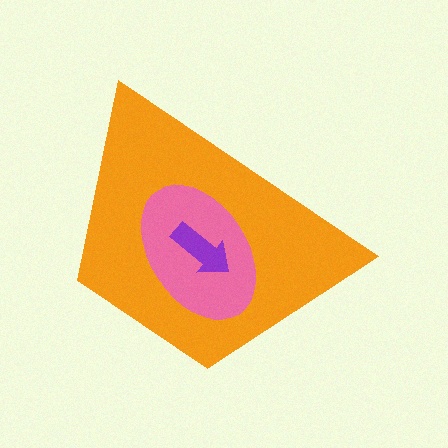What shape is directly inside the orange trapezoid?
The pink ellipse.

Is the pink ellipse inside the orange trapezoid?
Yes.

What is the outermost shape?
The orange trapezoid.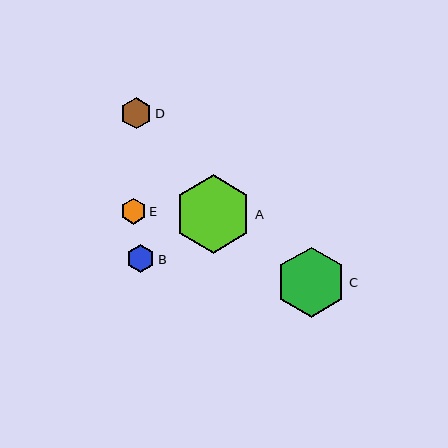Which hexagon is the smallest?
Hexagon E is the smallest with a size of approximately 26 pixels.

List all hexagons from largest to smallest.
From largest to smallest: A, C, D, B, E.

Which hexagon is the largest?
Hexagon A is the largest with a size of approximately 78 pixels.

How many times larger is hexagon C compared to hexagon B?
Hexagon C is approximately 2.5 times the size of hexagon B.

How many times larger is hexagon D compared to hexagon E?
Hexagon D is approximately 1.2 times the size of hexagon E.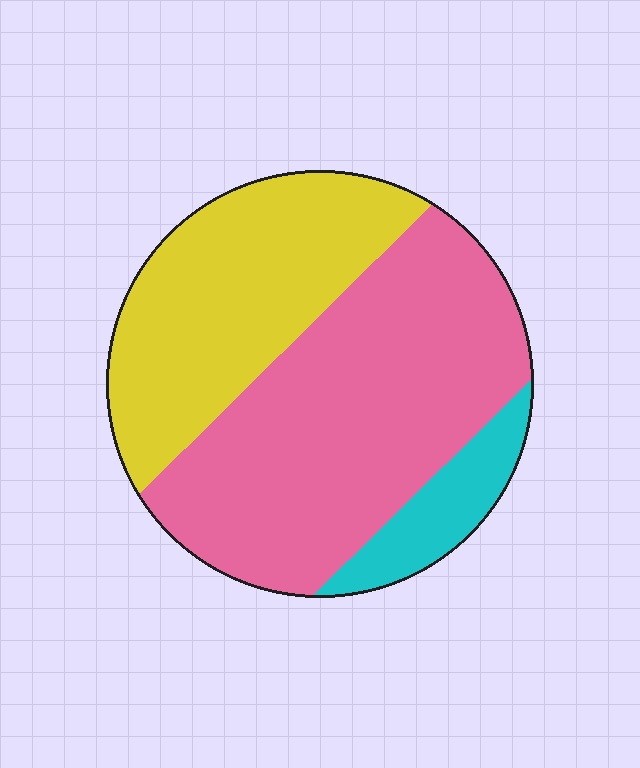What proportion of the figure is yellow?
Yellow covers 36% of the figure.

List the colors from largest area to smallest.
From largest to smallest: pink, yellow, cyan.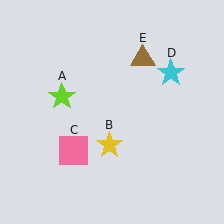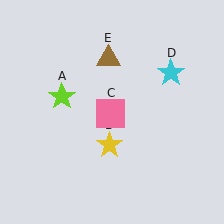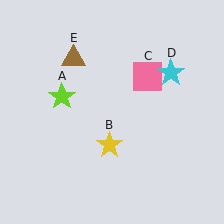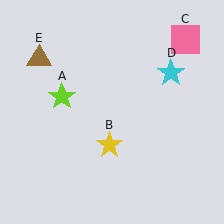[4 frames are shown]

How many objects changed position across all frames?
2 objects changed position: pink square (object C), brown triangle (object E).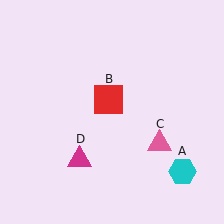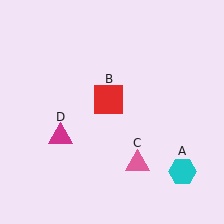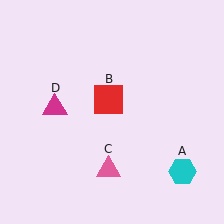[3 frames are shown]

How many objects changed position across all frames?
2 objects changed position: pink triangle (object C), magenta triangle (object D).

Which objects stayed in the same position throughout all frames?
Cyan hexagon (object A) and red square (object B) remained stationary.